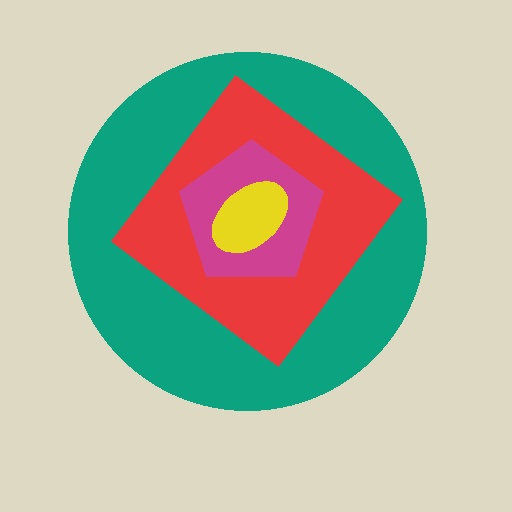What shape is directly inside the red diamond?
The magenta pentagon.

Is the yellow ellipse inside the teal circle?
Yes.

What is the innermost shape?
The yellow ellipse.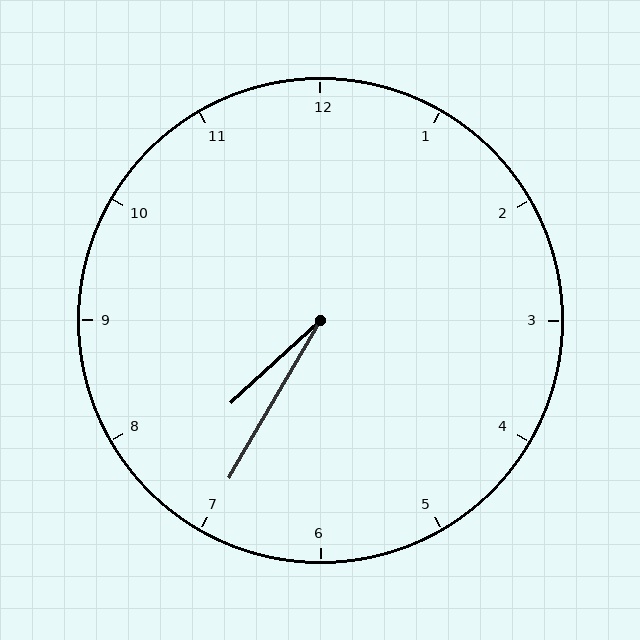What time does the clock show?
7:35.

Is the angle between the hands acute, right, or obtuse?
It is acute.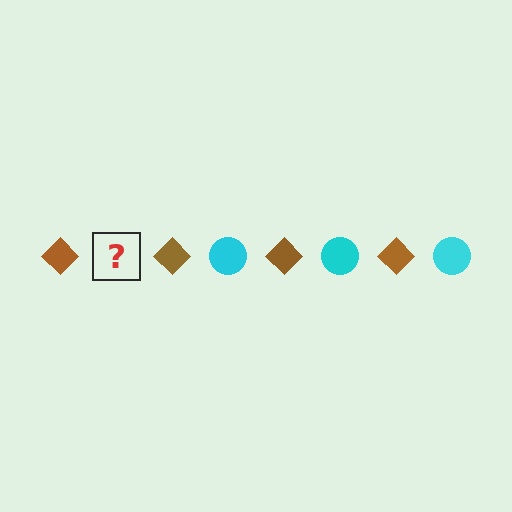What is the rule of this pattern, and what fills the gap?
The rule is that the pattern alternates between brown diamond and cyan circle. The gap should be filled with a cyan circle.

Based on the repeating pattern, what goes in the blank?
The blank should be a cyan circle.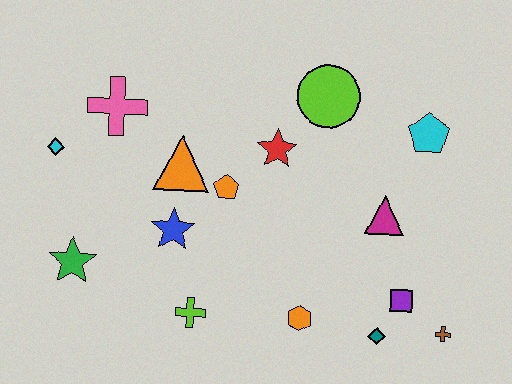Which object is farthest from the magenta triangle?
The cyan diamond is farthest from the magenta triangle.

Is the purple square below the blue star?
Yes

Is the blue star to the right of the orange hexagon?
No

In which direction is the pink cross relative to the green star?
The pink cross is above the green star.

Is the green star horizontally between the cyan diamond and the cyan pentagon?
Yes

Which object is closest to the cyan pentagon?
The magenta triangle is closest to the cyan pentagon.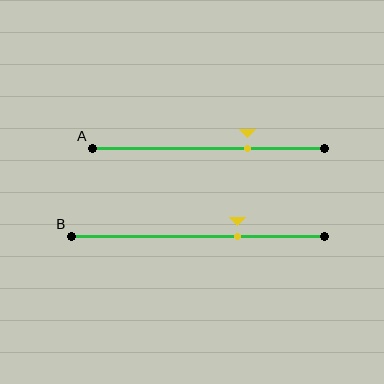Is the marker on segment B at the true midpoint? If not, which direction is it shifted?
No, the marker on segment B is shifted to the right by about 16% of the segment length.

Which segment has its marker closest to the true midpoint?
Segment B has its marker closest to the true midpoint.